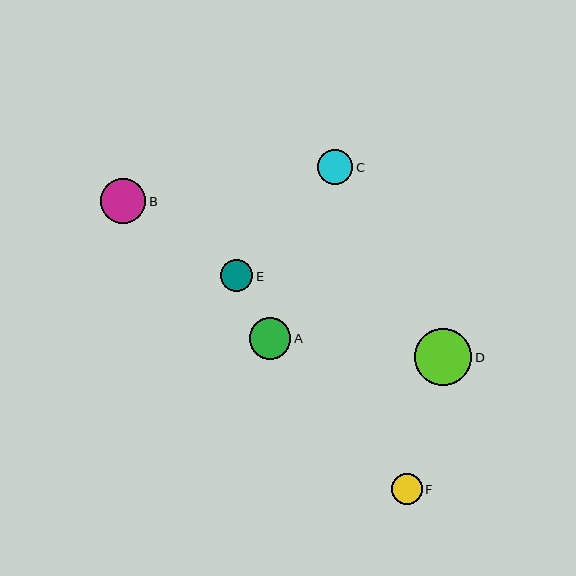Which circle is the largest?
Circle D is the largest with a size of approximately 57 pixels.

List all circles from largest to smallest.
From largest to smallest: D, B, A, C, E, F.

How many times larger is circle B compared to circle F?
Circle B is approximately 1.5 times the size of circle F.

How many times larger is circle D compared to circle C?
Circle D is approximately 1.6 times the size of circle C.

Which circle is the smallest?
Circle F is the smallest with a size of approximately 31 pixels.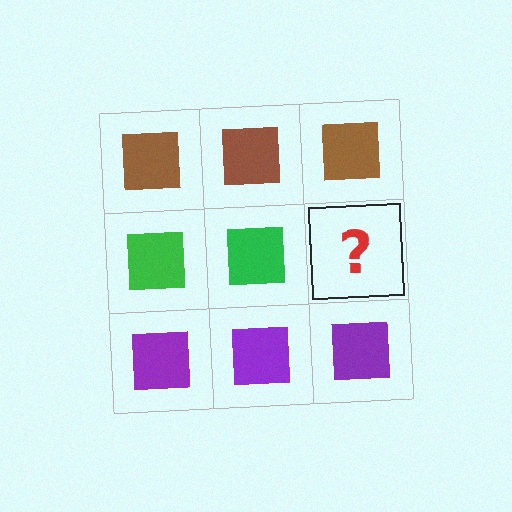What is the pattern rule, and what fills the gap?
The rule is that each row has a consistent color. The gap should be filled with a green square.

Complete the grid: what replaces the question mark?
The question mark should be replaced with a green square.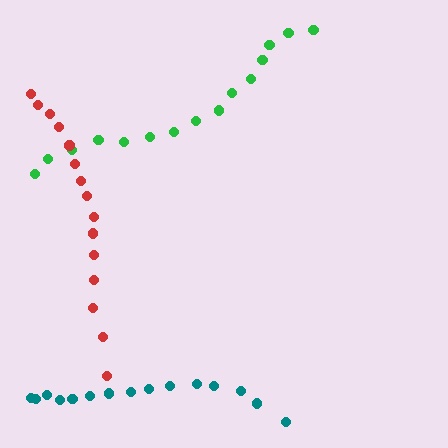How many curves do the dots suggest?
There are 3 distinct paths.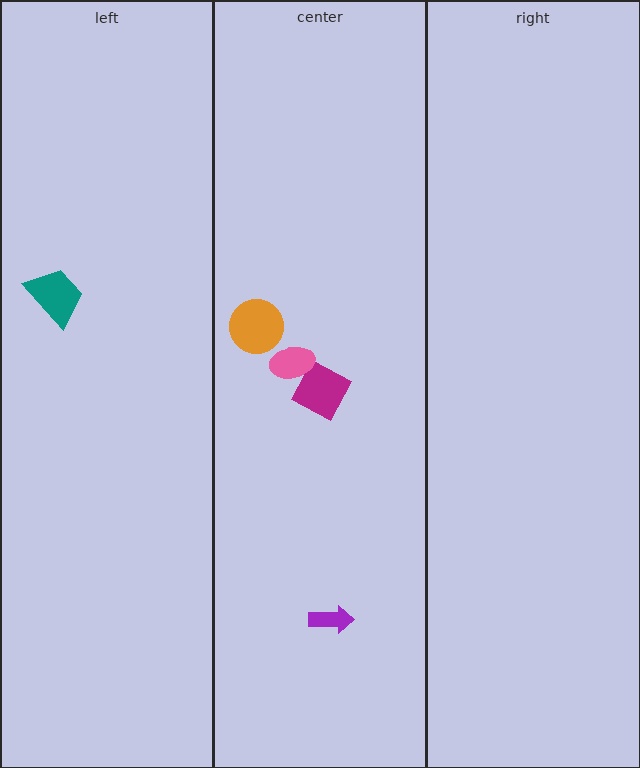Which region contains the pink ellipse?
The center region.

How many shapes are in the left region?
1.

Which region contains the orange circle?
The center region.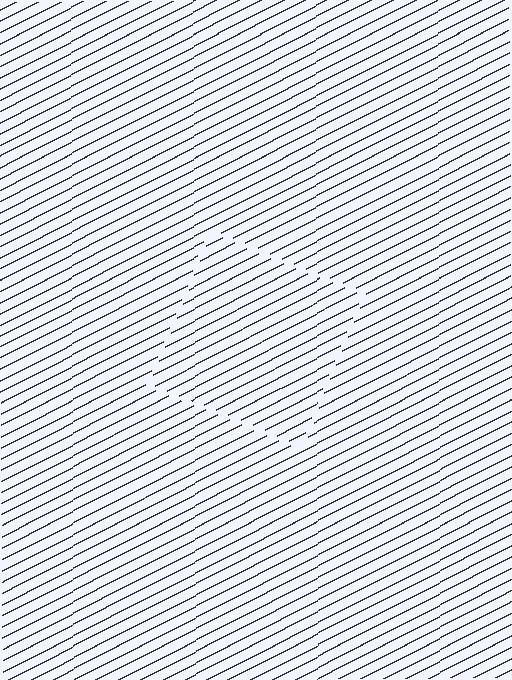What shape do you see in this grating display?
An illusory square. The interior of the shape contains the same grating, shifted by half a period — the contour is defined by the phase discontinuity where line-ends from the inner and outer gratings abut.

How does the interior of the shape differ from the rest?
The interior of the shape contains the same grating, shifted by half a period — the contour is defined by the phase discontinuity where line-ends from the inner and outer gratings abut.